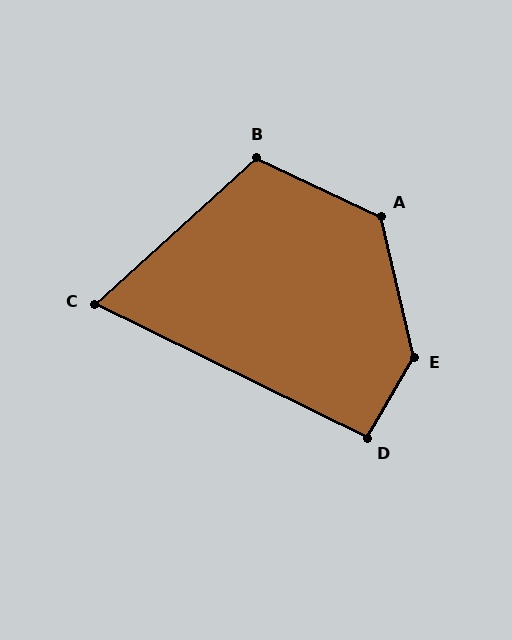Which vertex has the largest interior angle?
E, at approximately 137 degrees.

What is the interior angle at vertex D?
Approximately 94 degrees (approximately right).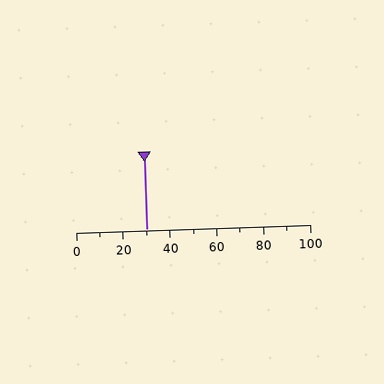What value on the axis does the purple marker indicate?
The marker indicates approximately 30.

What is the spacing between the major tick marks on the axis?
The major ticks are spaced 20 apart.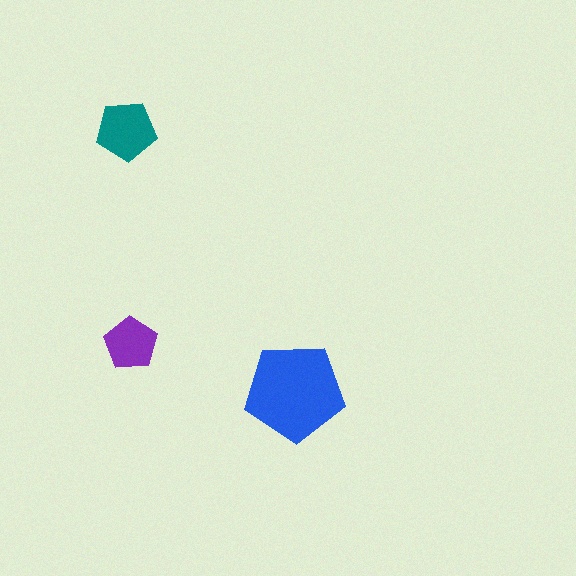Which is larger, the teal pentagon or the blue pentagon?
The blue one.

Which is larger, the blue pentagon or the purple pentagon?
The blue one.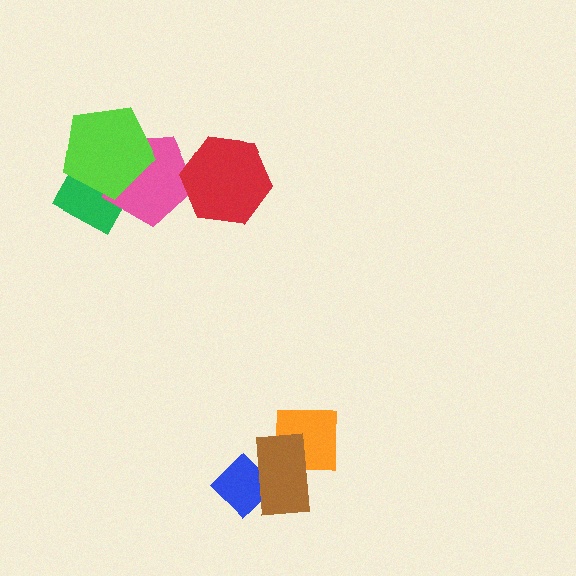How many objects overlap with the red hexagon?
1 object overlaps with the red hexagon.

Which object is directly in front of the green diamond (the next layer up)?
The pink pentagon is directly in front of the green diamond.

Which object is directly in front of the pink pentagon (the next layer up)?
The lime pentagon is directly in front of the pink pentagon.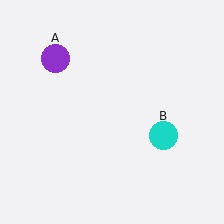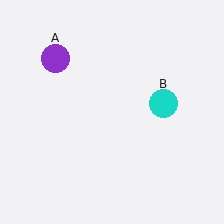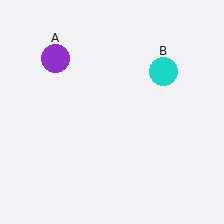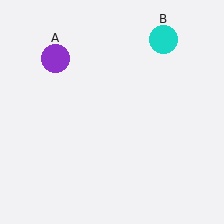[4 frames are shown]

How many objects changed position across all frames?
1 object changed position: cyan circle (object B).